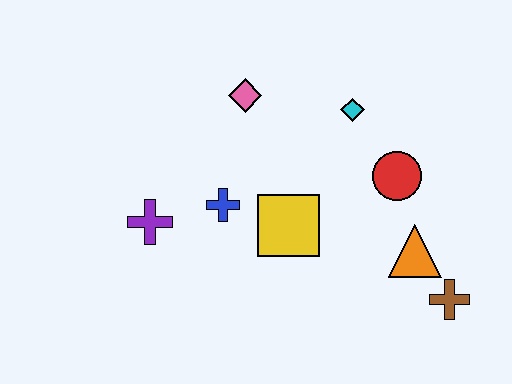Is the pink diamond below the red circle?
No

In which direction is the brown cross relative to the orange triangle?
The brown cross is below the orange triangle.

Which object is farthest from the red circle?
The purple cross is farthest from the red circle.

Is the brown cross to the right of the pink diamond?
Yes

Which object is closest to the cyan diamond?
The red circle is closest to the cyan diamond.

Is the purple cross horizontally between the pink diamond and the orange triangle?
No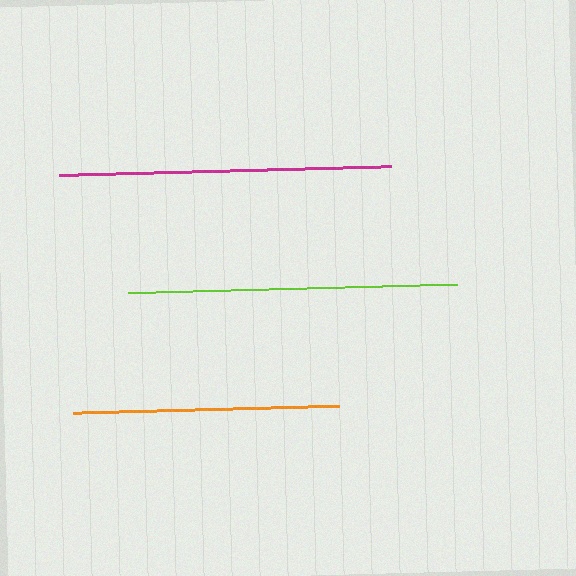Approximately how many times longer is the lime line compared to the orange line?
The lime line is approximately 1.2 times the length of the orange line.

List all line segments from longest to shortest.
From longest to shortest: magenta, lime, orange.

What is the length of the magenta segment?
The magenta segment is approximately 333 pixels long.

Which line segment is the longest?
The magenta line is the longest at approximately 333 pixels.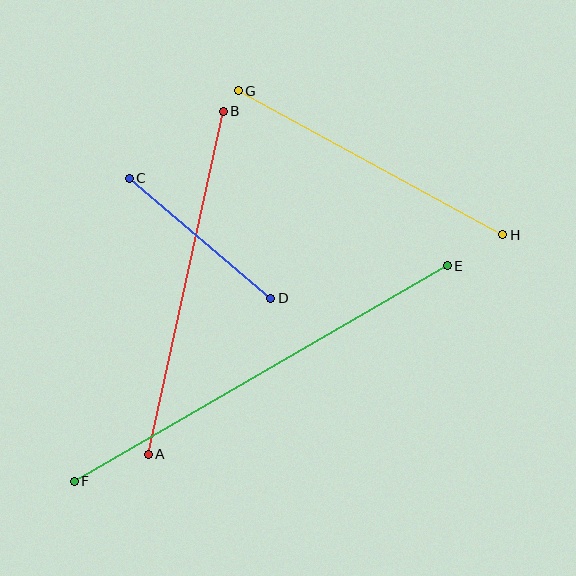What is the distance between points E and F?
The distance is approximately 431 pixels.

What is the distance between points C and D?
The distance is approximately 185 pixels.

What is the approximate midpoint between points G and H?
The midpoint is at approximately (371, 163) pixels.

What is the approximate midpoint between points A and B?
The midpoint is at approximately (186, 283) pixels.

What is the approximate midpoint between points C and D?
The midpoint is at approximately (200, 238) pixels.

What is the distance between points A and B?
The distance is approximately 351 pixels.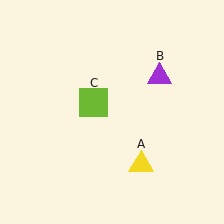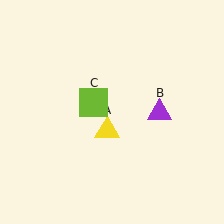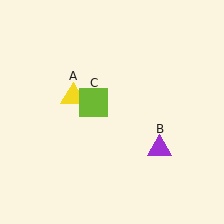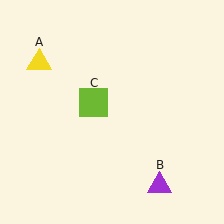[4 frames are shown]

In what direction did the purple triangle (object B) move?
The purple triangle (object B) moved down.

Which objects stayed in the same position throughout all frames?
Lime square (object C) remained stationary.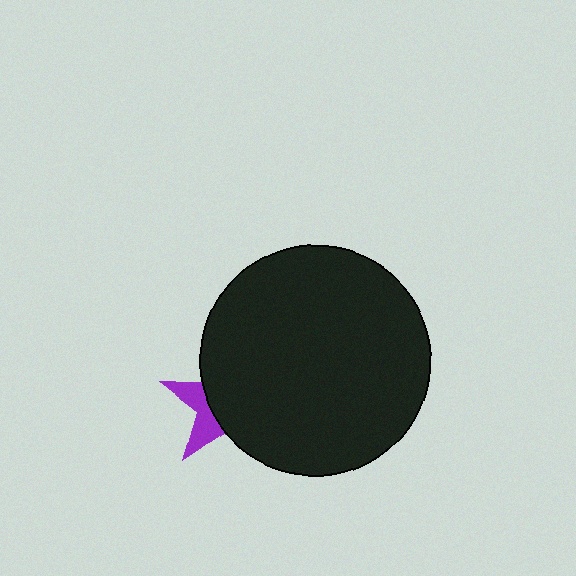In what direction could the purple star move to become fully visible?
The purple star could move left. That would shift it out from behind the black circle entirely.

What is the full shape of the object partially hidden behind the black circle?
The partially hidden object is a purple star.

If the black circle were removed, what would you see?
You would see the complete purple star.